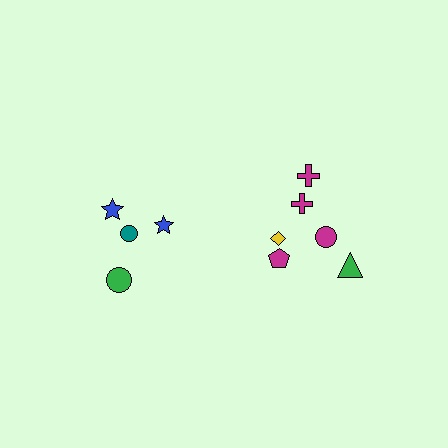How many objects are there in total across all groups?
There are 10 objects.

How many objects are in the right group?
There are 6 objects.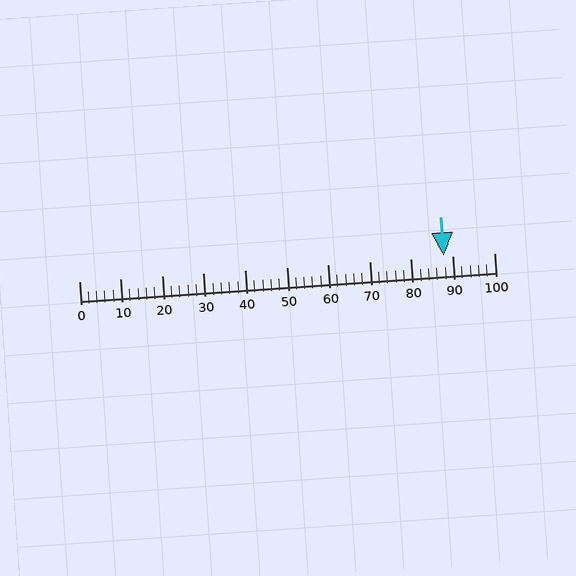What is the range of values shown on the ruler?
The ruler shows values from 0 to 100.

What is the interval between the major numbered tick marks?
The major tick marks are spaced 10 units apart.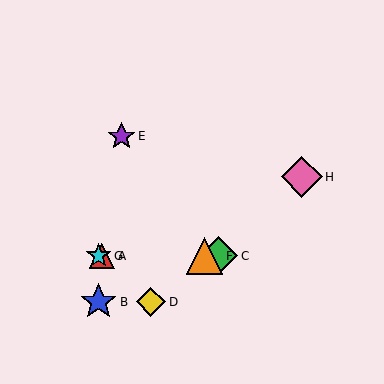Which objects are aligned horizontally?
Objects A, C, F, G are aligned horizontally.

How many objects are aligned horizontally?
4 objects (A, C, F, G) are aligned horizontally.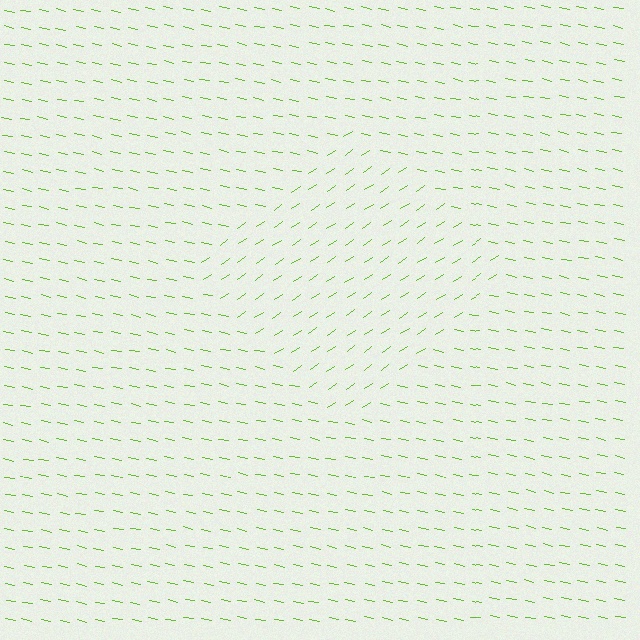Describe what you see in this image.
The image is filled with small lime line segments. A diamond region in the image has lines oriented differently from the surrounding lines, creating a visible texture boundary.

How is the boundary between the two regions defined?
The boundary is defined purely by a change in line orientation (approximately 45 degrees difference). All lines are the same color and thickness.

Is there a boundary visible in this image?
Yes, there is a texture boundary formed by a change in line orientation.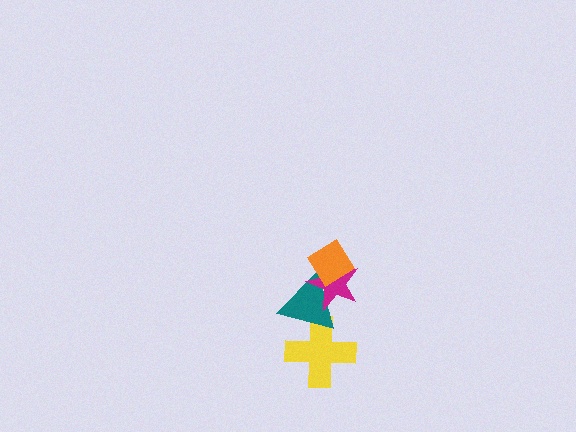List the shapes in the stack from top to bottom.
From top to bottom: the orange diamond, the magenta star, the teal triangle, the yellow cross.